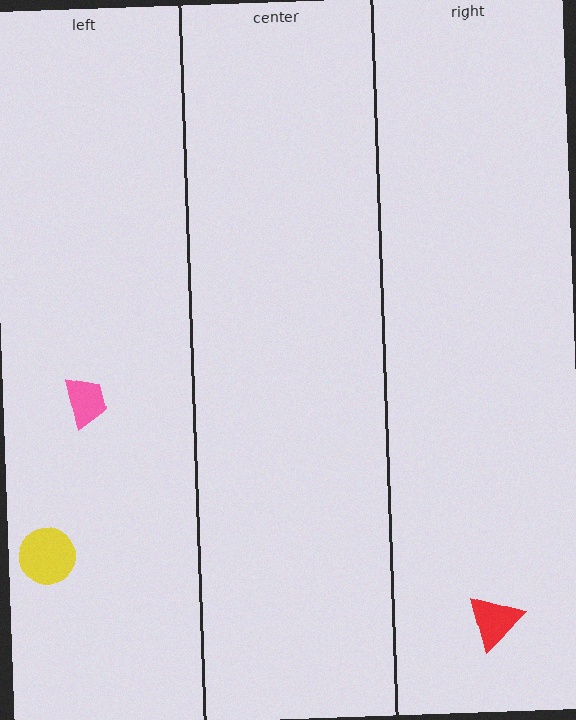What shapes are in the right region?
The red triangle.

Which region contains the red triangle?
The right region.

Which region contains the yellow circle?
The left region.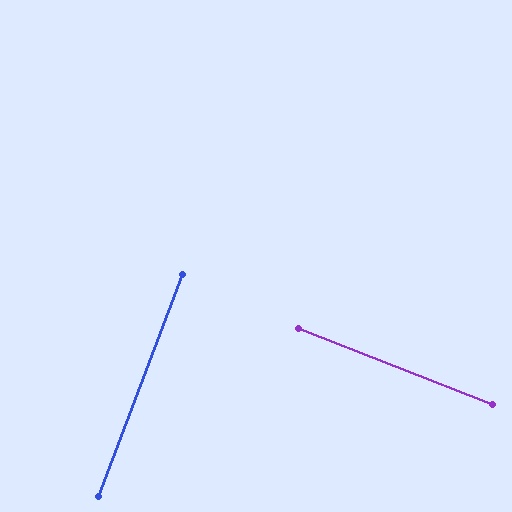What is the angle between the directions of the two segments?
Approximately 89 degrees.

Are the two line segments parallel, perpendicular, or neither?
Perpendicular — they meet at approximately 89°.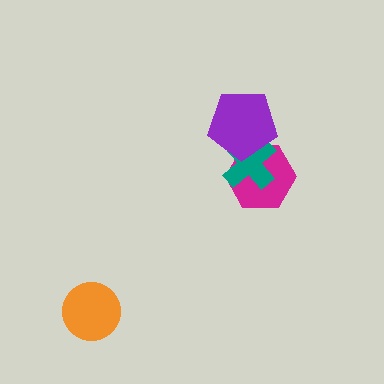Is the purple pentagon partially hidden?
No, no other shape covers it.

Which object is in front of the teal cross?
The purple pentagon is in front of the teal cross.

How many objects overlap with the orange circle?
0 objects overlap with the orange circle.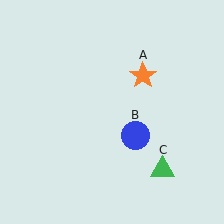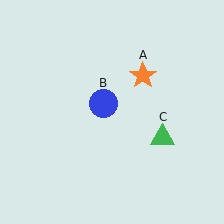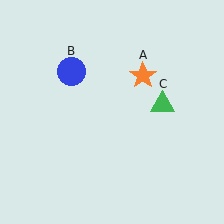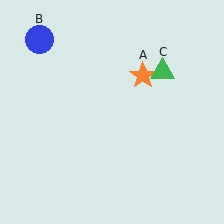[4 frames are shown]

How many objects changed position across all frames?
2 objects changed position: blue circle (object B), green triangle (object C).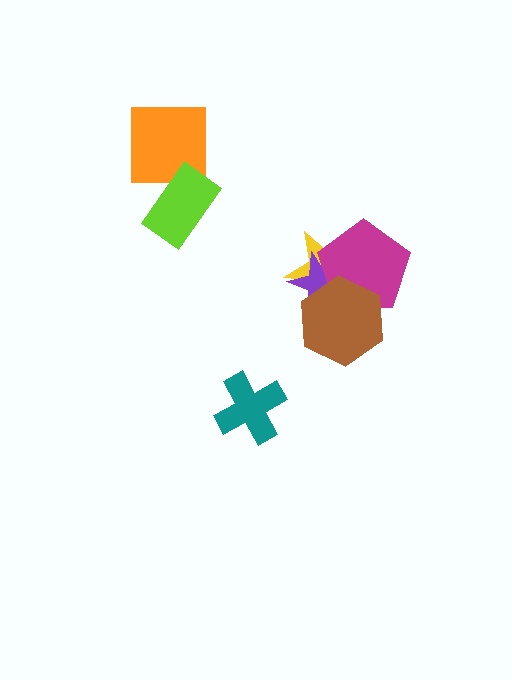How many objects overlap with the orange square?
1 object overlaps with the orange square.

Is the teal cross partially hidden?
No, no other shape covers it.